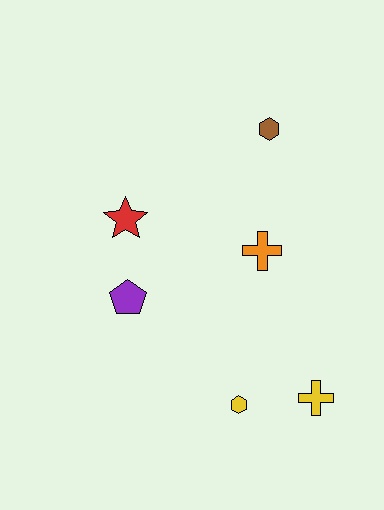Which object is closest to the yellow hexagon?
The yellow cross is closest to the yellow hexagon.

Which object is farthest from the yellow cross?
The brown hexagon is farthest from the yellow cross.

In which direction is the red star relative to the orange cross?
The red star is to the left of the orange cross.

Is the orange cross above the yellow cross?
Yes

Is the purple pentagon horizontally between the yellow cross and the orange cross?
No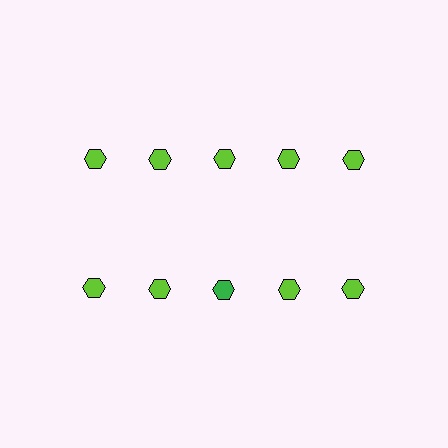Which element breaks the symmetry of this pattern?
The green hexagon in the second row, center column breaks the symmetry. All other shapes are lime hexagons.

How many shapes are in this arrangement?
There are 10 shapes arranged in a grid pattern.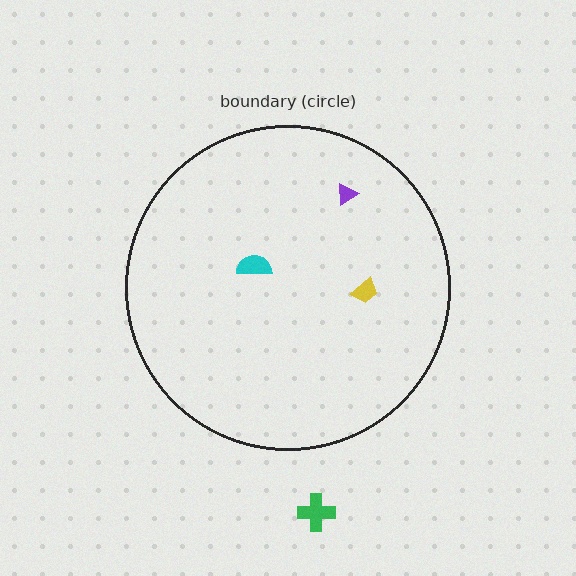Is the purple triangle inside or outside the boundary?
Inside.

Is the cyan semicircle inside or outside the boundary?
Inside.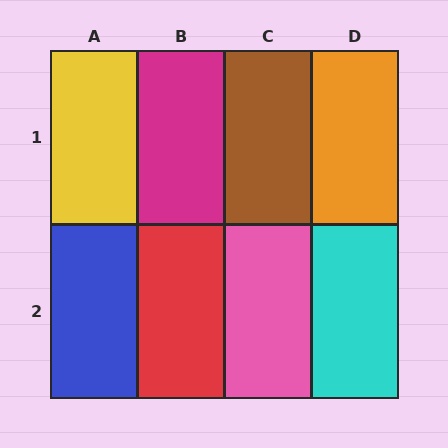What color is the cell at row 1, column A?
Yellow.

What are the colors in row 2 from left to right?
Blue, red, pink, cyan.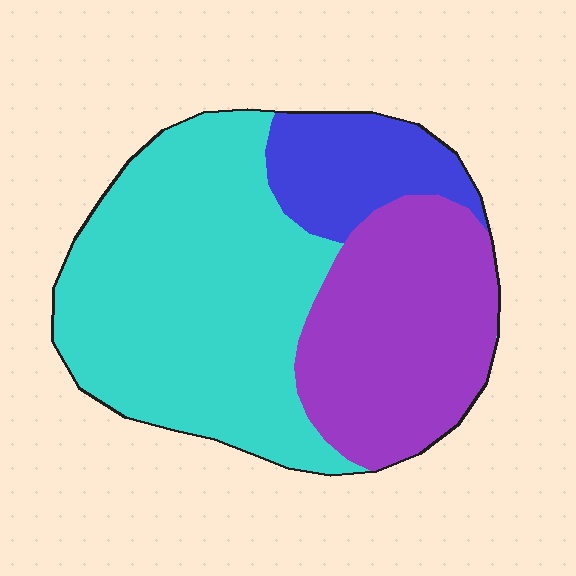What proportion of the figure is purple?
Purple takes up between a sixth and a third of the figure.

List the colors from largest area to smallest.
From largest to smallest: cyan, purple, blue.